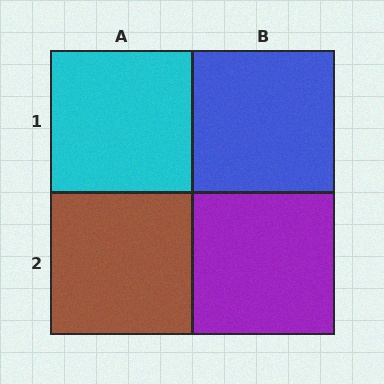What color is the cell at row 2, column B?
Purple.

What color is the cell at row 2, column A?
Brown.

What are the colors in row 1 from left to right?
Cyan, blue.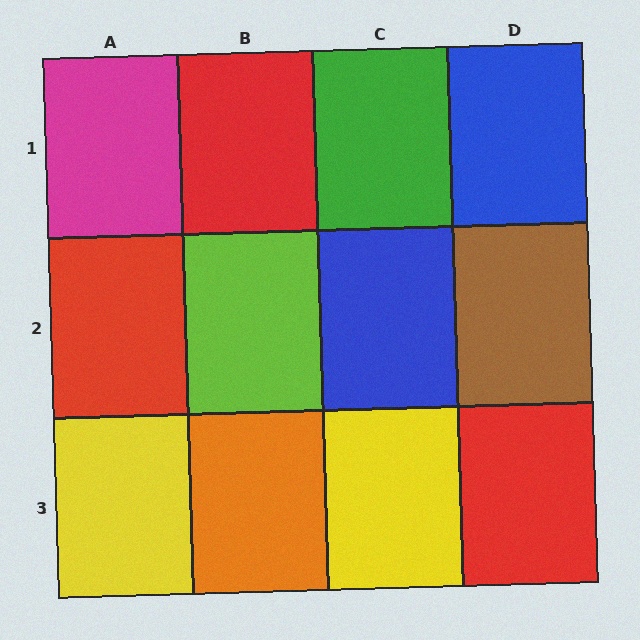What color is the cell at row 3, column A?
Yellow.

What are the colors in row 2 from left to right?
Red, lime, blue, brown.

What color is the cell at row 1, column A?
Magenta.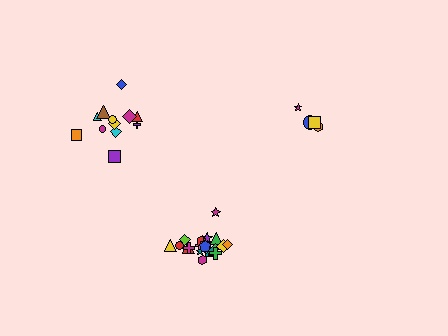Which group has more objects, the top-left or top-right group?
The top-left group.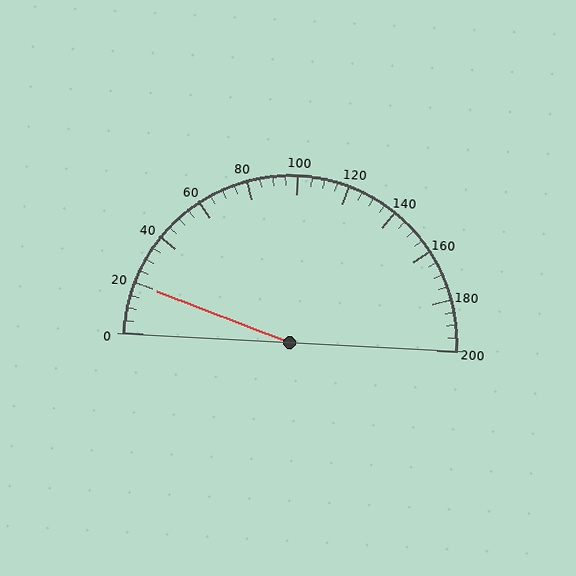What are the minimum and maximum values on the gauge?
The gauge ranges from 0 to 200.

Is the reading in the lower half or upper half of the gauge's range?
The reading is in the lower half of the range (0 to 200).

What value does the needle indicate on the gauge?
The needle indicates approximately 20.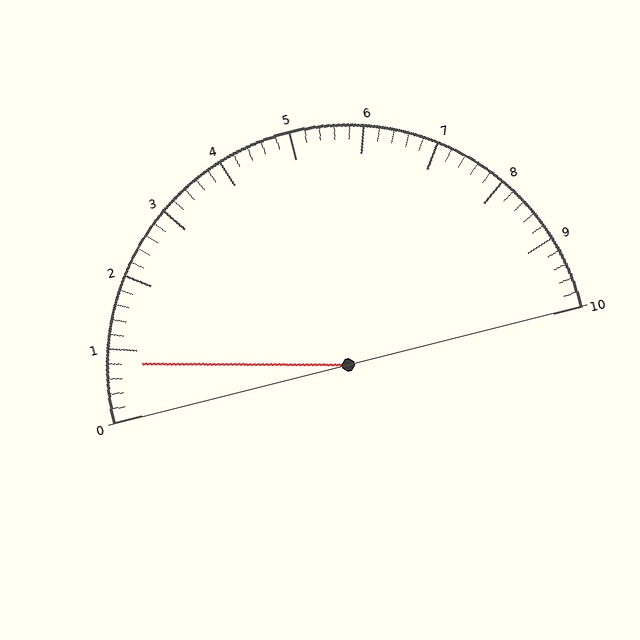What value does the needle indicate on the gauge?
The needle indicates approximately 0.8.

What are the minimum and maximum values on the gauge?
The gauge ranges from 0 to 10.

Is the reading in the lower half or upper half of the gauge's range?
The reading is in the lower half of the range (0 to 10).